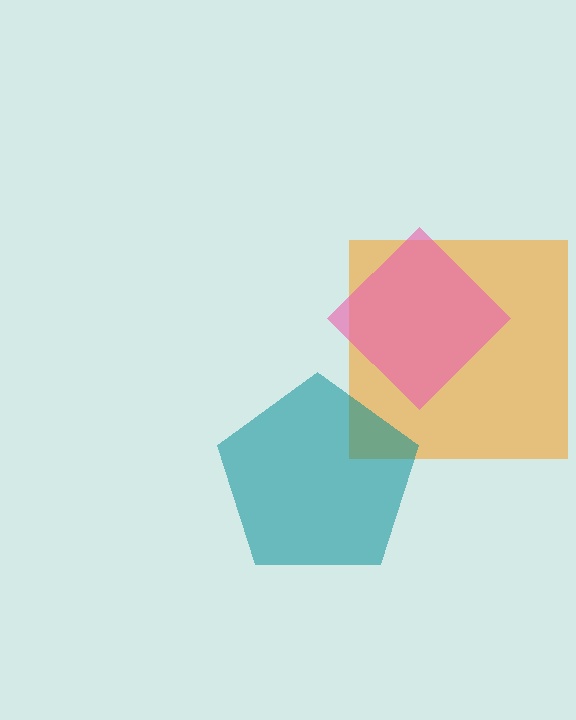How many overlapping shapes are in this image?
There are 3 overlapping shapes in the image.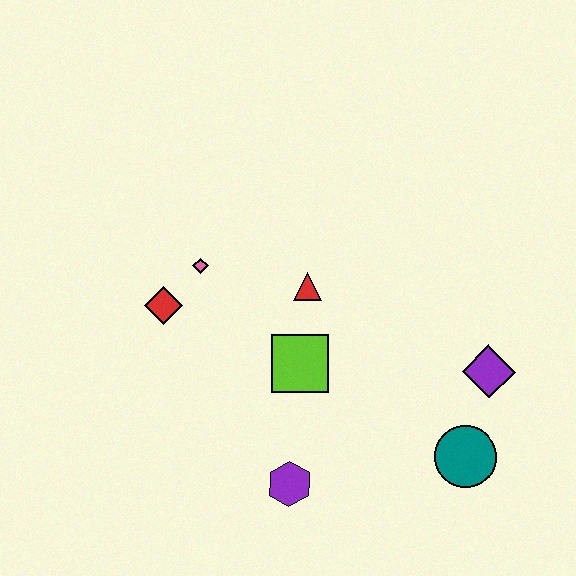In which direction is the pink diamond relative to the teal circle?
The pink diamond is to the left of the teal circle.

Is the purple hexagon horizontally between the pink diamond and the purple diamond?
Yes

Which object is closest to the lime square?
The red triangle is closest to the lime square.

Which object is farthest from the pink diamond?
The teal circle is farthest from the pink diamond.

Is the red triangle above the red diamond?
Yes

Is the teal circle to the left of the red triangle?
No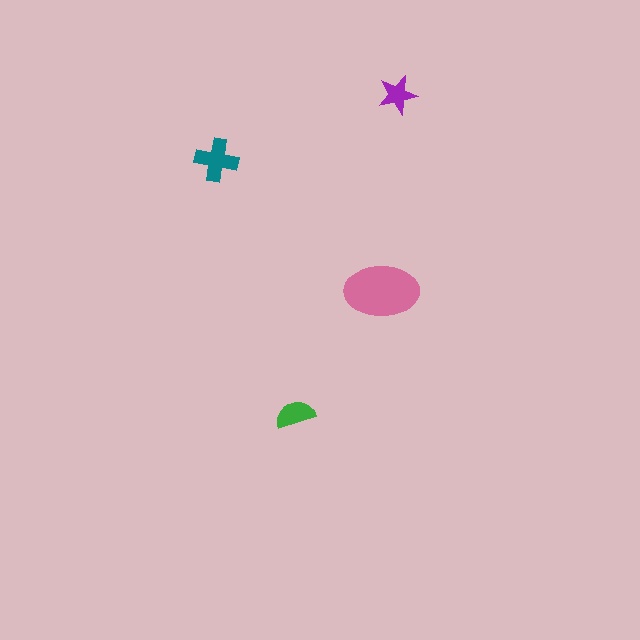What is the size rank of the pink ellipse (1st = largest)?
1st.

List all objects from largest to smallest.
The pink ellipse, the teal cross, the green semicircle, the purple star.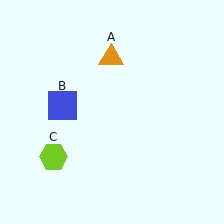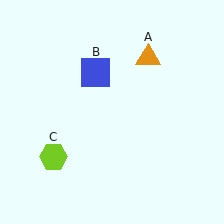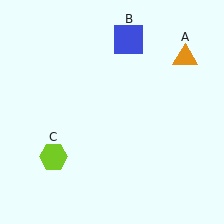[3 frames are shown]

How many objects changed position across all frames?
2 objects changed position: orange triangle (object A), blue square (object B).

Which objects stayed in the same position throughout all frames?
Lime hexagon (object C) remained stationary.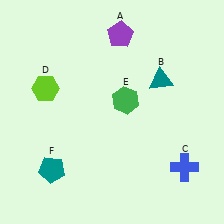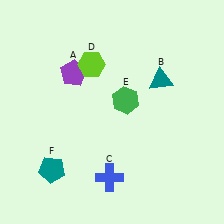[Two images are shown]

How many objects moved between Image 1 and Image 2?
3 objects moved between the two images.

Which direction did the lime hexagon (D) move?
The lime hexagon (D) moved right.